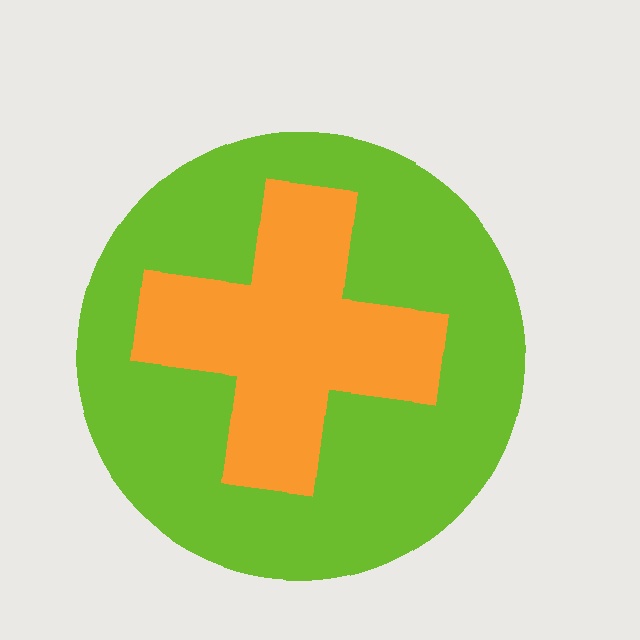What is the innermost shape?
The orange cross.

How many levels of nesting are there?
2.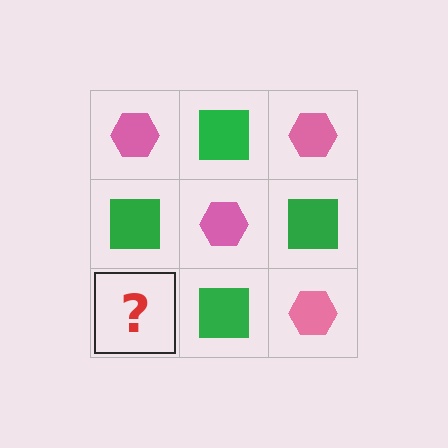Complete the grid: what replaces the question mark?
The question mark should be replaced with a pink hexagon.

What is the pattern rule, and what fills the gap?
The rule is that it alternates pink hexagon and green square in a checkerboard pattern. The gap should be filled with a pink hexagon.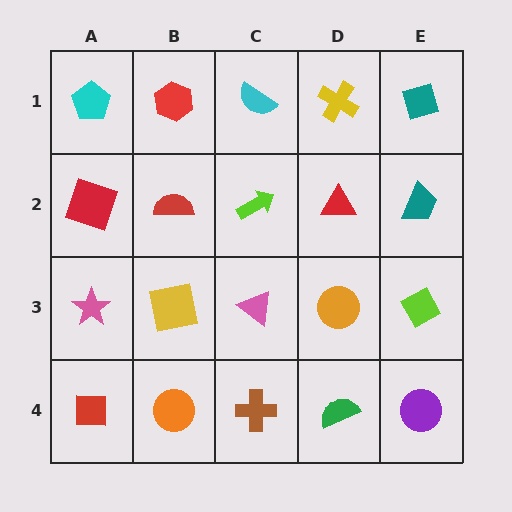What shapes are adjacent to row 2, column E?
A teal diamond (row 1, column E), a lime diamond (row 3, column E), a red triangle (row 2, column D).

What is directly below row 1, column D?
A red triangle.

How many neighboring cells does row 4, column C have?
3.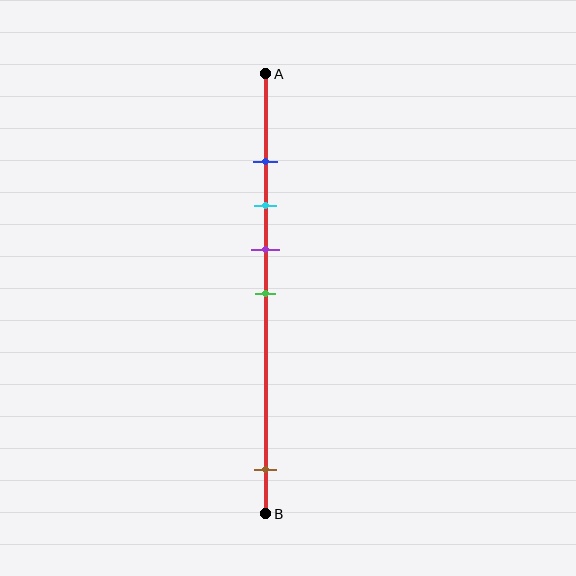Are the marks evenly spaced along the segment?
No, the marks are not evenly spaced.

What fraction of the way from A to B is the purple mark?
The purple mark is approximately 40% (0.4) of the way from A to B.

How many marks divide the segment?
There are 5 marks dividing the segment.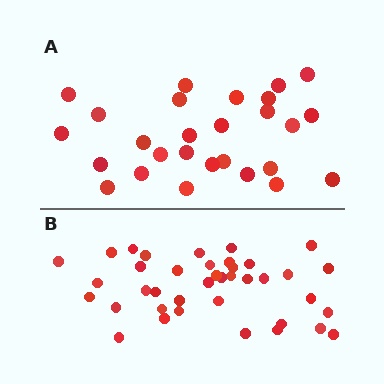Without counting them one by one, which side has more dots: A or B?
Region B (the bottom region) has more dots.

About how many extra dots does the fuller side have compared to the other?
Region B has roughly 12 or so more dots than region A.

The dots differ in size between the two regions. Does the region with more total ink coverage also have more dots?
No. Region A has more total ink coverage because its dots are larger, but region B actually contains more individual dots. Total area can be misleading — the number of items is what matters here.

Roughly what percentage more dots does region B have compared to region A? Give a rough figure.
About 45% more.